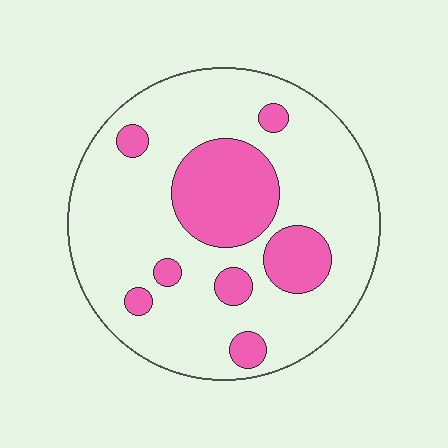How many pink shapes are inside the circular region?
8.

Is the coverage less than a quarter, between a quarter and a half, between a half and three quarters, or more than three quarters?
Less than a quarter.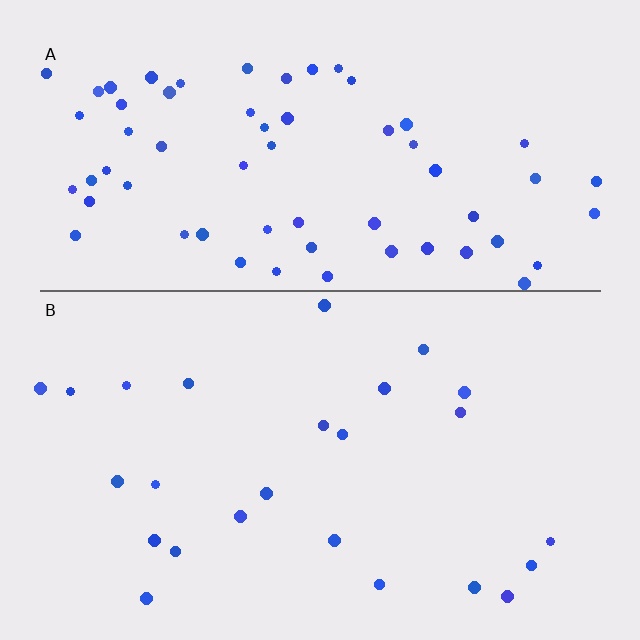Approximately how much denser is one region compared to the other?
Approximately 2.6× — region A over region B.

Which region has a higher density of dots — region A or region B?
A (the top).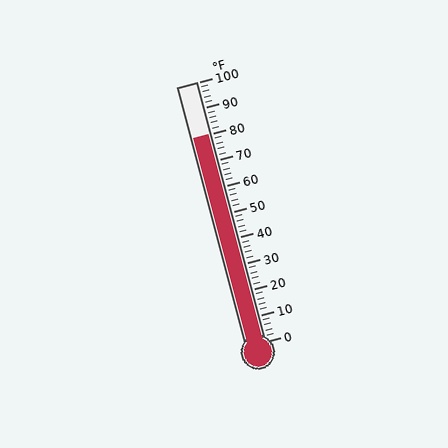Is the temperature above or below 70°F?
The temperature is above 70°F.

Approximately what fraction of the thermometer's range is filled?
The thermometer is filled to approximately 80% of its range.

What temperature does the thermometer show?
The thermometer shows approximately 80°F.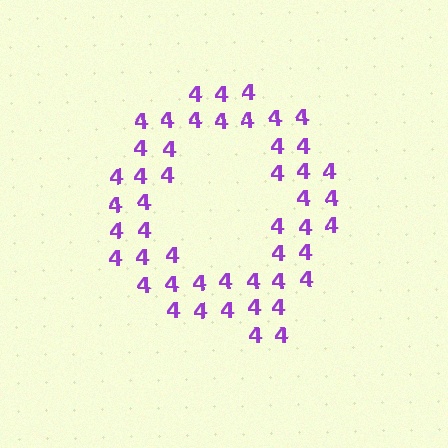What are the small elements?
The small elements are digit 4's.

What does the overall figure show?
The overall figure shows the letter Q.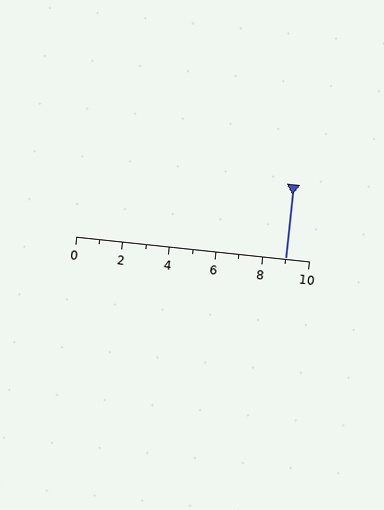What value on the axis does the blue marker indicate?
The marker indicates approximately 9.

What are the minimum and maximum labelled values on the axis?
The axis runs from 0 to 10.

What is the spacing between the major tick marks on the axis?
The major ticks are spaced 2 apart.